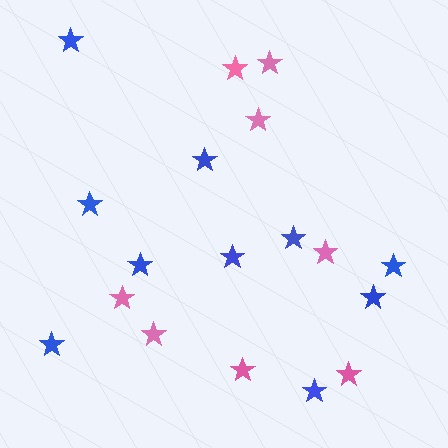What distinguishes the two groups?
There are 2 groups: one group of pink stars (8) and one group of blue stars (10).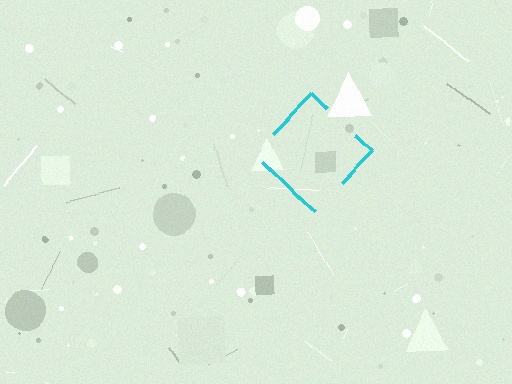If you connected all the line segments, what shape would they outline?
They would outline a diamond.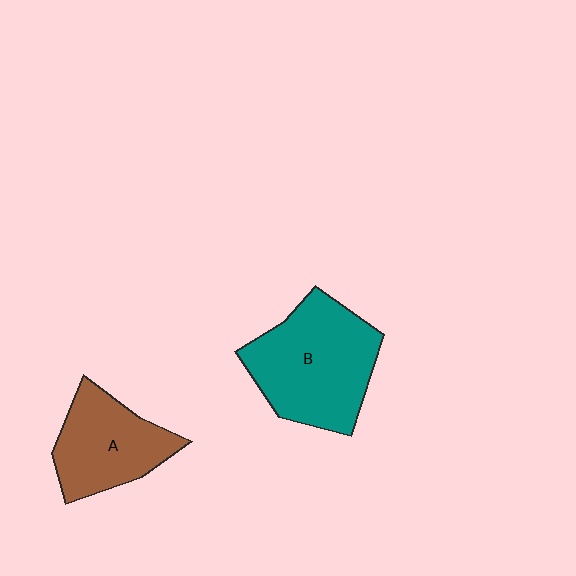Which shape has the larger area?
Shape B (teal).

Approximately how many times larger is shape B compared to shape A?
Approximately 1.4 times.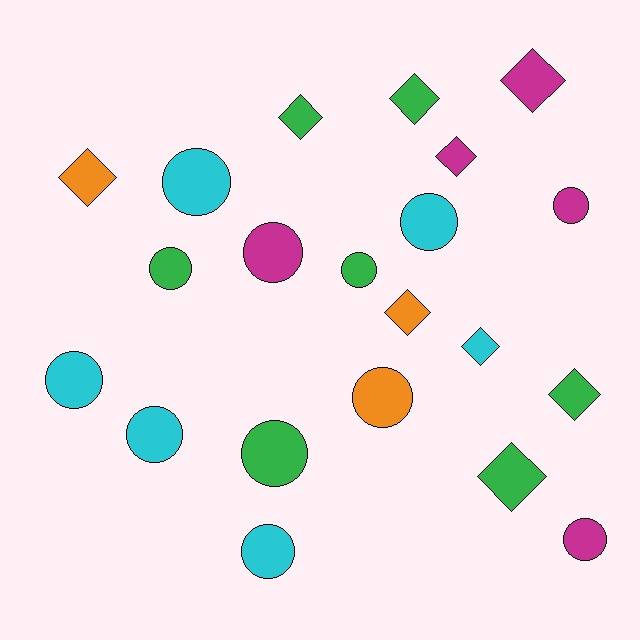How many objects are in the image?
There are 21 objects.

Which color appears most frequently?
Green, with 7 objects.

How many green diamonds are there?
There are 4 green diamonds.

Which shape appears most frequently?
Circle, with 12 objects.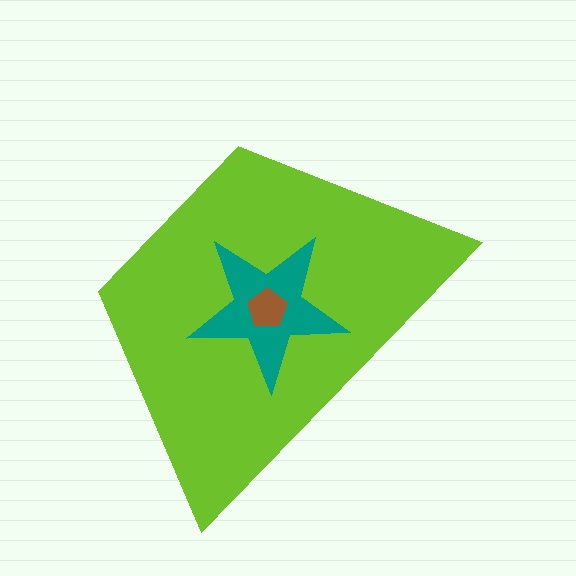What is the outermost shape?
The lime trapezoid.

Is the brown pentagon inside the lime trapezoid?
Yes.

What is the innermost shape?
The brown pentagon.